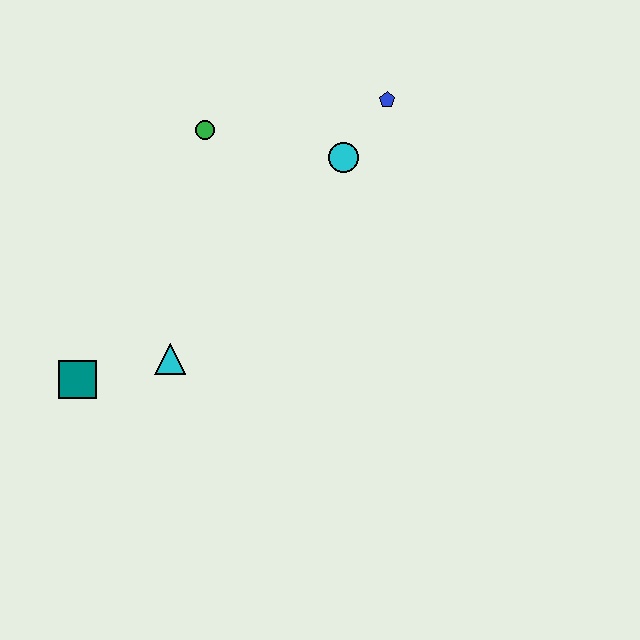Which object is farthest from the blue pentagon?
The teal square is farthest from the blue pentagon.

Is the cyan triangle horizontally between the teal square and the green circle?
Yes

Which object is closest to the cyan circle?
The blue pentagon is closest to the cyan circle.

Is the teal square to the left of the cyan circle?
Yes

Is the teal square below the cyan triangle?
Yes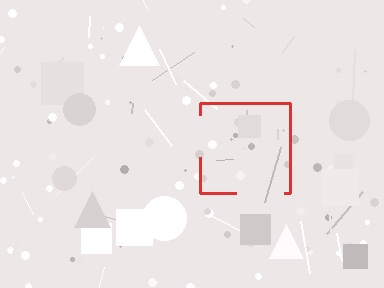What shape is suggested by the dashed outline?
The dashed outline suggests a square.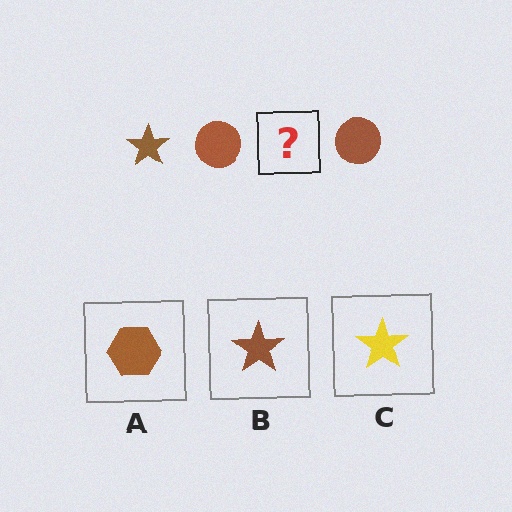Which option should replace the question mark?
Option B.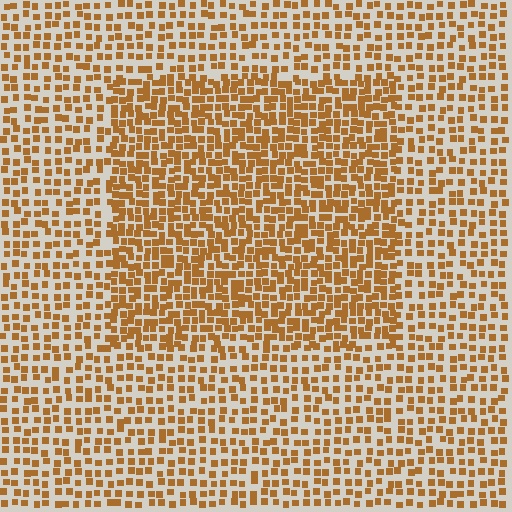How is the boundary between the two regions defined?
The boundary is defined by a change in element density (approximately 1.7x ratio). All elements are the same color, size, and shape.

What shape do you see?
I see a rectangle.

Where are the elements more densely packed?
The elements are more densely packed inside the rectangle boundary.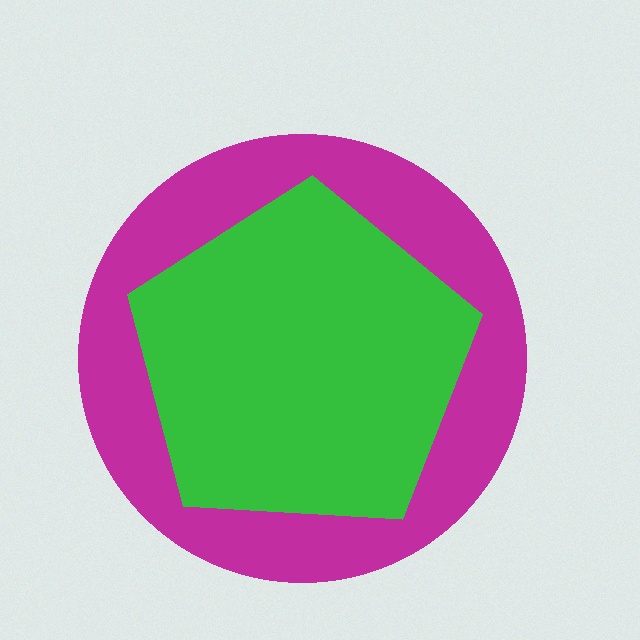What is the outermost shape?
The magenta circle.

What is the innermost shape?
The green pentagon.